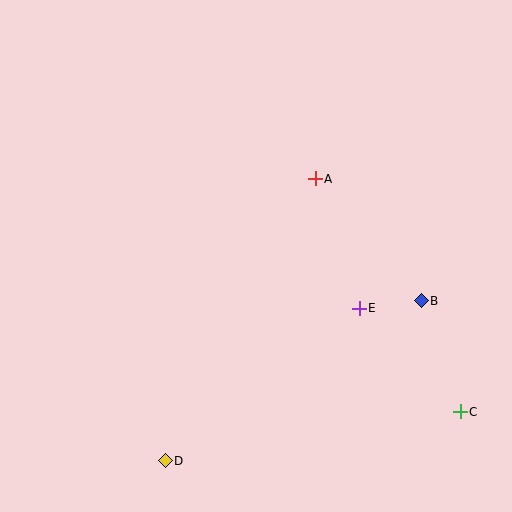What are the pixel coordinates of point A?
Point A is at (315, 179).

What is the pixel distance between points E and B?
The distance between E and B is 63 pixels.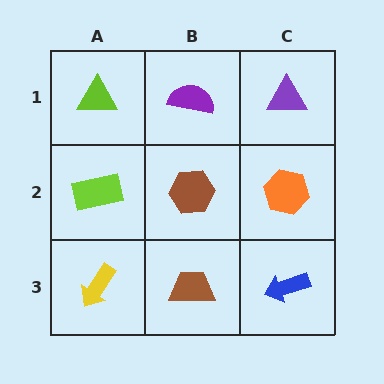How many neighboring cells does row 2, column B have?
4.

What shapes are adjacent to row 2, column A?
A lime triangle (row 1, column A), a yellow arrow (row 3, column A), a brown hexagon (row 2, column B).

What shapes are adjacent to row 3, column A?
A lime rectangle (row 2, column A), a brown trapezoid (row 3, column B).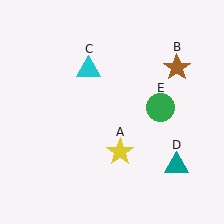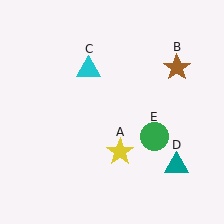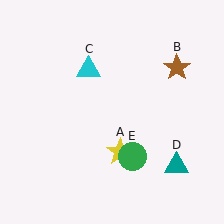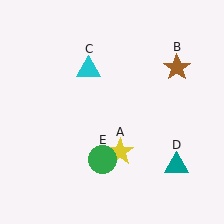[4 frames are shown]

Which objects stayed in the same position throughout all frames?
Yellow star (object A) and brown star (object B) and cyan triangle (object C) and teal triangle (object D) remained stationary.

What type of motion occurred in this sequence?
The green circle (object E) rotated clockwise around the center of the scene.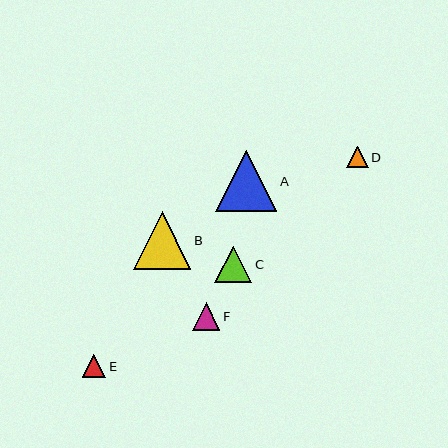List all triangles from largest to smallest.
From largest to smallest: A, B, C, F, E, D.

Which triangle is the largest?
Triangle A is the largest with a size of approximately 61 pixels.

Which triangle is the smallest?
Triangle D is the smallest with a size of approximately 22 pixels.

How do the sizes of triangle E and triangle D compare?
Triangle E and triangle D are approximately the same size.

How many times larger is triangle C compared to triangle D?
Triangle C is approximately 1.7 times the size of triangle D.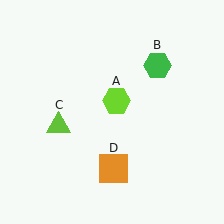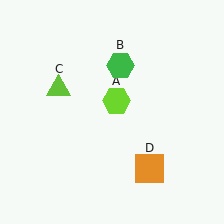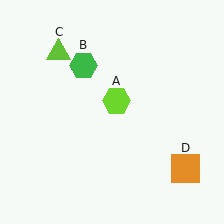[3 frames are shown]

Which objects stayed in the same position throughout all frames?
Lime hexagon (object A) remained stationary.